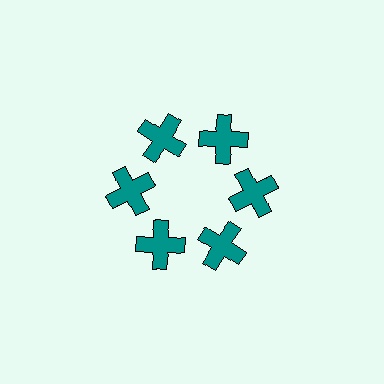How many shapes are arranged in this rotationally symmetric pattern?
There are 6 shapes, arranged in 6 groups of 1.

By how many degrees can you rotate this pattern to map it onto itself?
The pattern maps onto itself every 60 degrees of rotation.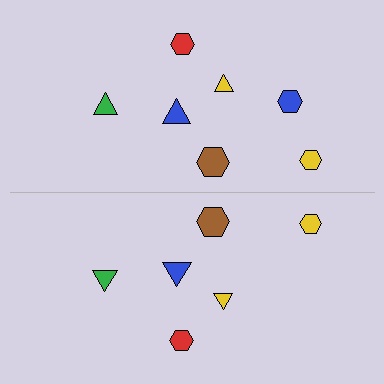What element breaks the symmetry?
A blue hexagon is missing from the bottom side.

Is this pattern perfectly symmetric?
No, the pattern is not perfectly symmetric. A blue hexagon is missing from the bottom side.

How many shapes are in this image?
There are 13 shapes in this image.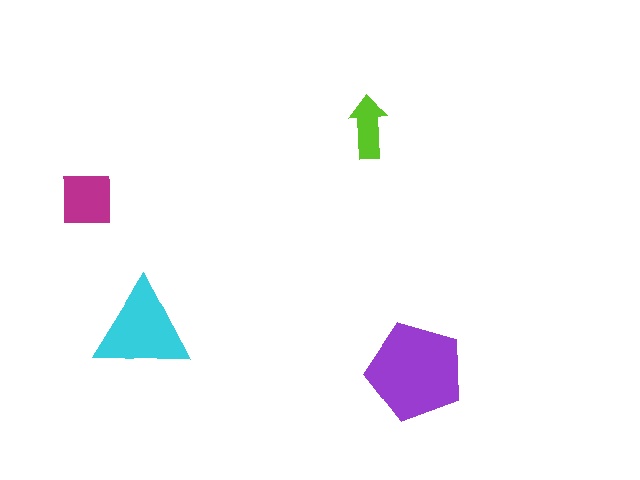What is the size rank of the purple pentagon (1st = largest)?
1st.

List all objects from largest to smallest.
The purple pentagon, the cyan triangle, the magenta square, the lime arrow.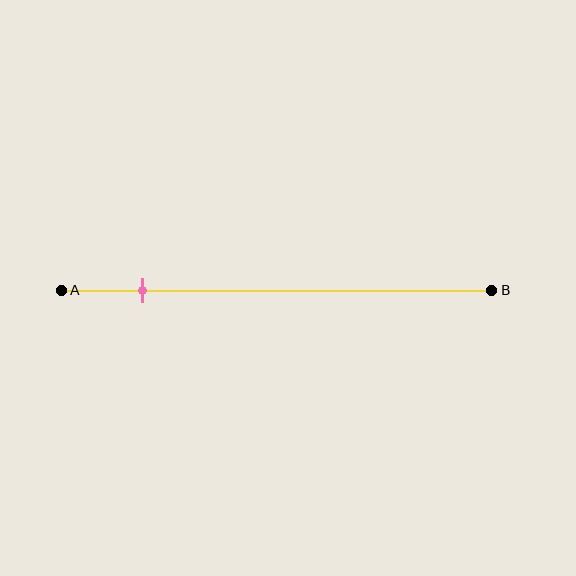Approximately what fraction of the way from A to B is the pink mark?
The pink mark is approximately 20% of the way from A to B.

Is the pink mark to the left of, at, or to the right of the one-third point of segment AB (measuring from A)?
The pink mark is to the left of the one-third point of segment AB.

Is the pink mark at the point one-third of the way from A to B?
No, the mark is at about 20% from A, not at the 33% one-third point.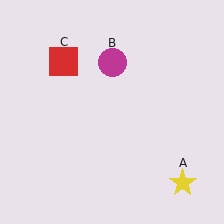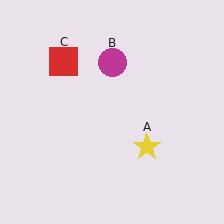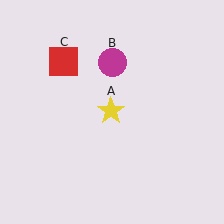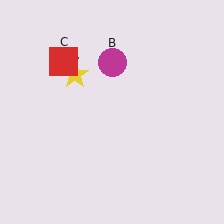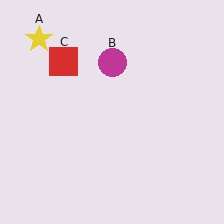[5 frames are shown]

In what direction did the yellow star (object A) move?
The yellow star (object A) moved up and to the left.